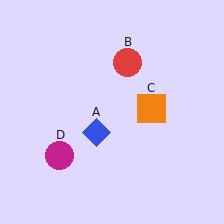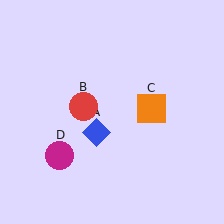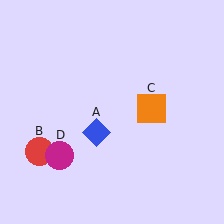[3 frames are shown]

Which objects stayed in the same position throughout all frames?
Blue diamond (object A) and orange square (object C) and magenta circle (object D) remained stationary.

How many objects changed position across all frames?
1 object changed position: red circle (object B).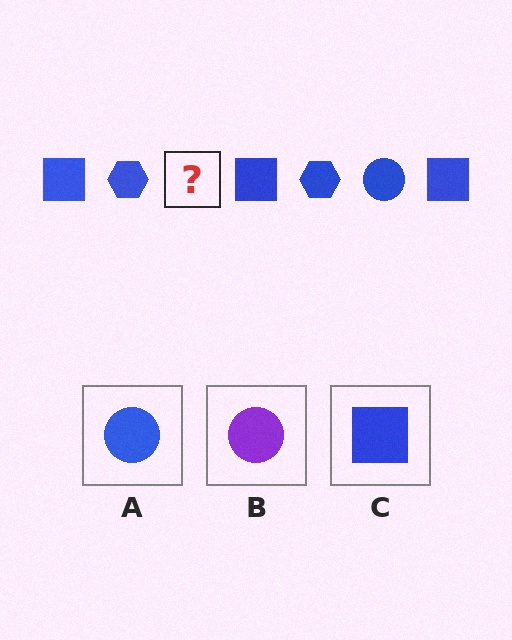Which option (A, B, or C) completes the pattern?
A.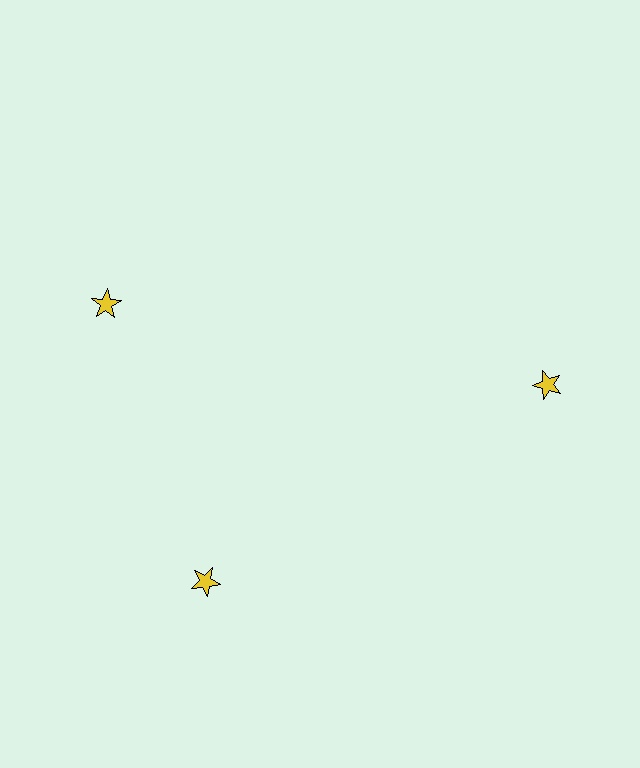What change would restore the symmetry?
The symmetry would be restored by rotating it back into even spacing with its neighbors so that all 3 stars sit at equal angles and equal distance from the center.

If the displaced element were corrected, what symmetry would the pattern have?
It would have 3-fold rotational symmetry — the pattern would map onto itself every 120 degrees.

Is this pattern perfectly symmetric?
No. The 3 yellow stars are arranged in a ring, but one element near the 11 o'clock position is rotated out of alignment along the ring, breaking the 3-fold rotational symmetry.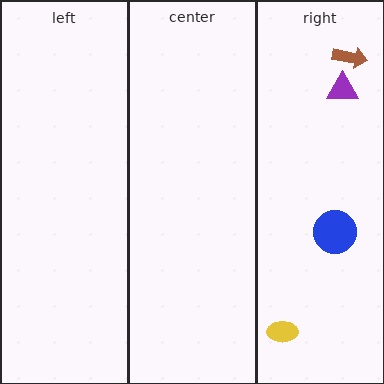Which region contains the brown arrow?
The right region.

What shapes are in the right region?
The yellow ellipse, the blue circle, the brown arrow, the purple triangle.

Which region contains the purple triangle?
The right region.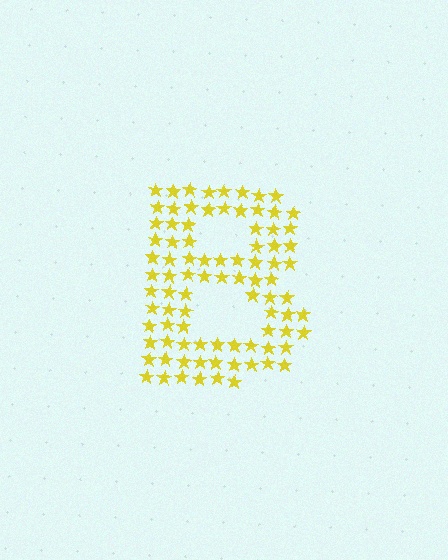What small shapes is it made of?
It is made of small stars.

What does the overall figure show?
The overall figure shows the letter B.